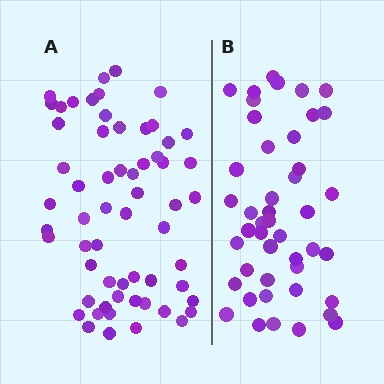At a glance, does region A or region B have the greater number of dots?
Region A (the left region) has more dots.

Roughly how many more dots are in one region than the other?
Region A has approximately 15 more dots than region B.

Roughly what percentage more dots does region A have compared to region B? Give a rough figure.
About 35% more.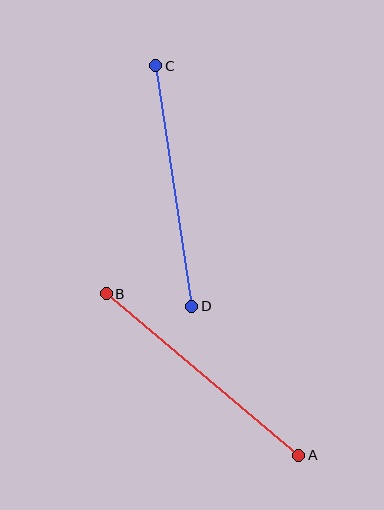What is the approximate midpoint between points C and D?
The midpoint is at approximately (174, 186) pixels.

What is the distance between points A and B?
The distance is approximately 251 pixels.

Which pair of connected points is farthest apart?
Points A and B are farthest apart.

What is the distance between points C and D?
The distance is approximately 243 pixels.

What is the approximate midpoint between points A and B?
The midpoint is at approximately (203, 375) pixels.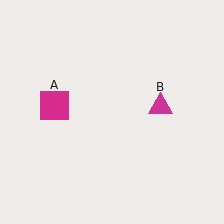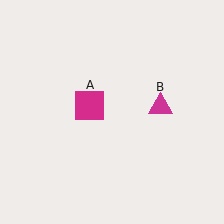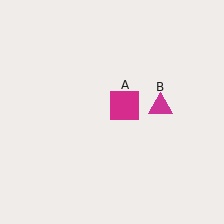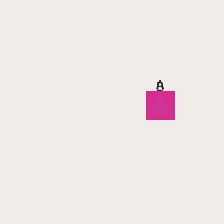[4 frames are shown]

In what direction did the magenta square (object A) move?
The magenta square (object A) moved right.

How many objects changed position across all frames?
1 object changed position: magenta square (object A).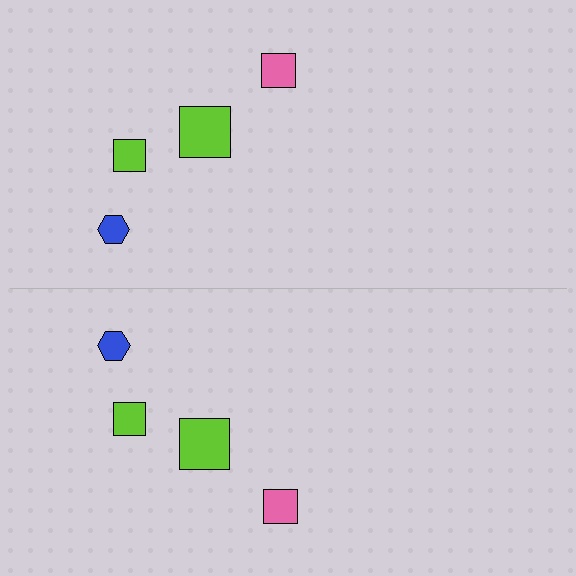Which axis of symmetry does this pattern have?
The pattern has a horizontal axis of symmetry running through the center of the image.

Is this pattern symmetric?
Yes, this pattern has bilateral (reflection) symmetry.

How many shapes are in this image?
There are 8 shapes in this image.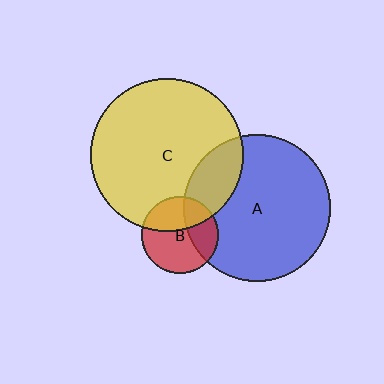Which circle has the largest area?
Circle C (yellow).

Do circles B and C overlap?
Yes.